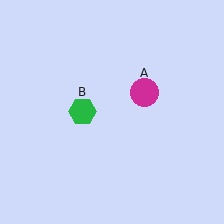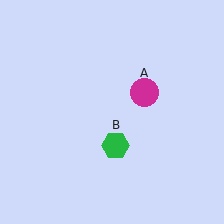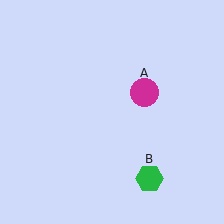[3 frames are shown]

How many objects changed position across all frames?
1 object changed position: green hexagon (object B).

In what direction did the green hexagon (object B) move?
The green hexagon (object B) moved down and to the right.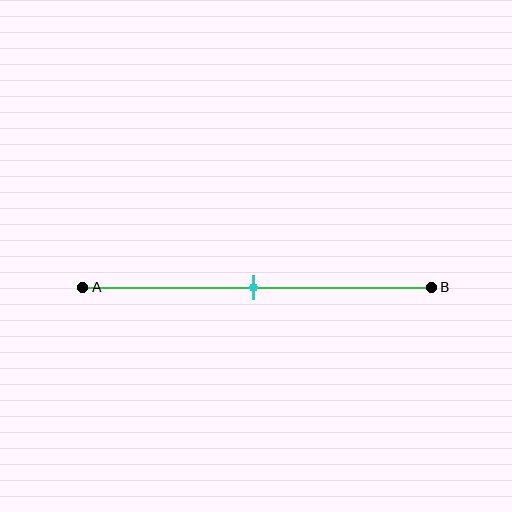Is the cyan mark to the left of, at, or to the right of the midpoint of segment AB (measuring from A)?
The cyan mark is approximately at the midpoint of segment AB.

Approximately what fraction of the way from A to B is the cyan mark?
The cyan mark is approximately 50% of the way from A to B.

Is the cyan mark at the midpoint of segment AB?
Yes, the mark is approximately at the midpoint.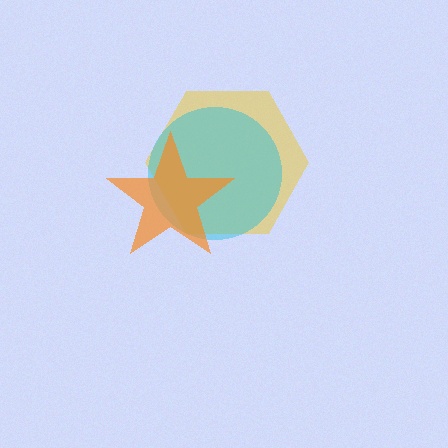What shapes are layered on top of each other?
The layered shapes are: a yellow hexagon, a cyan circle, an orange star.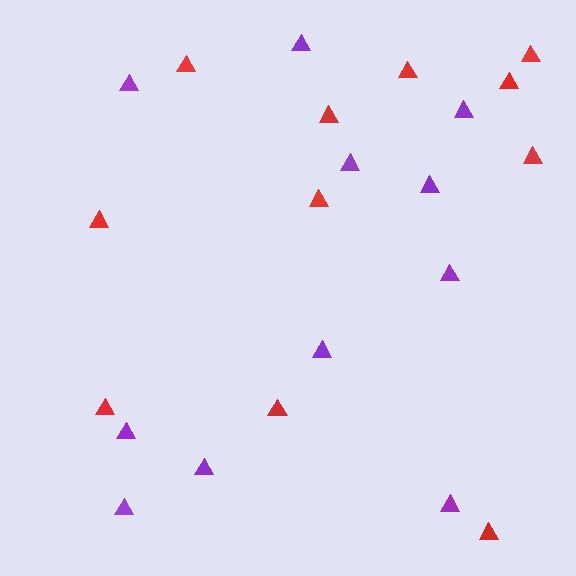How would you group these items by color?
There are 2 groups: one group of purple triangles (11) and one group of red triangles (11).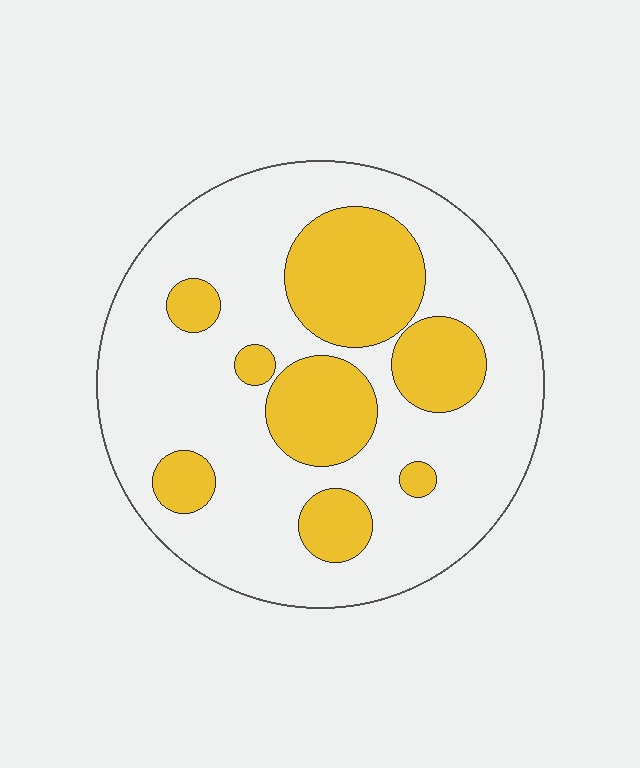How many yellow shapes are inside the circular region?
8.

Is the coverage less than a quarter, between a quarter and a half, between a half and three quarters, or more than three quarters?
Between a quarter and a half.